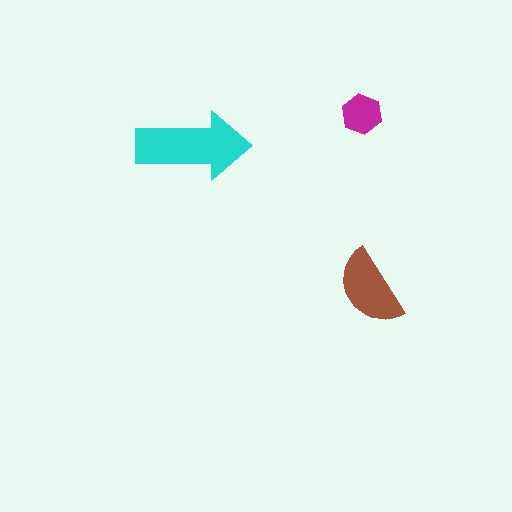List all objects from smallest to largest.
The magenta hexagon, the brown semicircle, the cyan arrow.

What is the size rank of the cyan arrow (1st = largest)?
1st.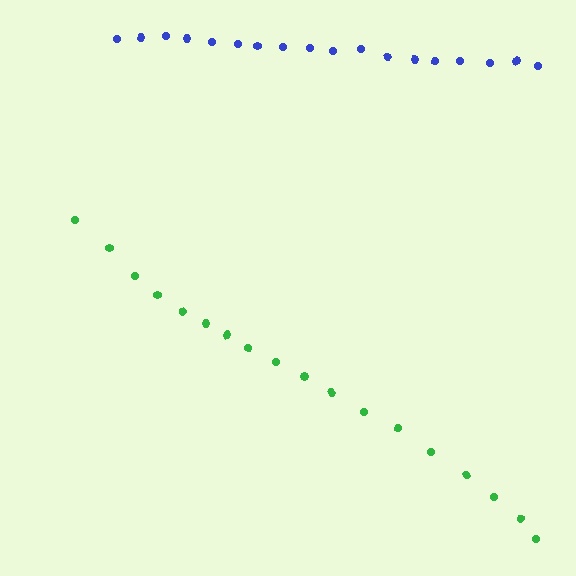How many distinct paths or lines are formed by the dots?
There are 2 distinct paths.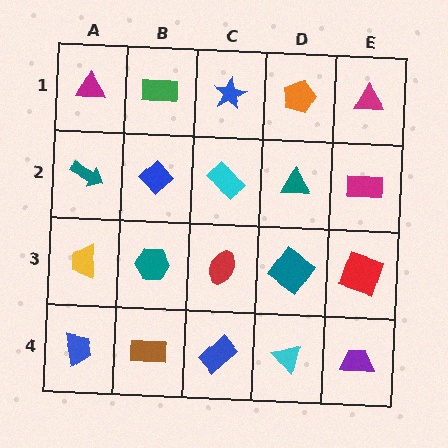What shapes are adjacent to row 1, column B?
A blue diamond (row 2, column B), a magenta triangle (row 1, column A), a blue star (row 1, column C).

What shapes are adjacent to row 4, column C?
A red ellipse (row 3, column C), a brown rectangle (row 4, column B), a cyan triangle (row 4, column D).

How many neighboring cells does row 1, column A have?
2.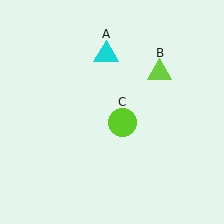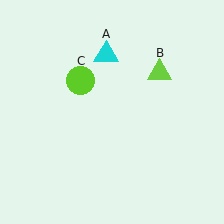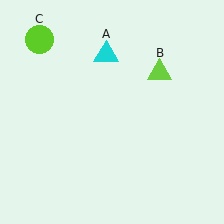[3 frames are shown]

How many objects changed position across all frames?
1 object changed position: lime circle (object C).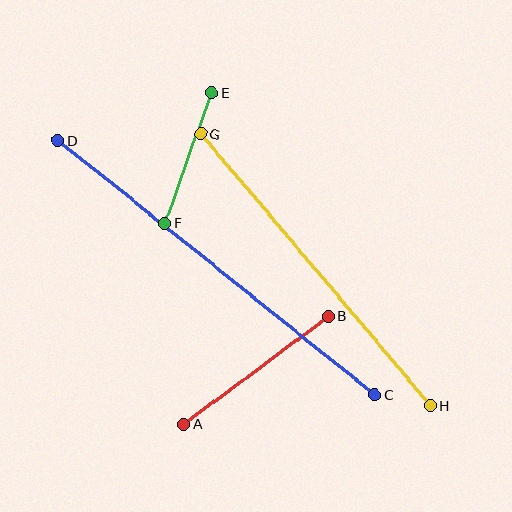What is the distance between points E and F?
The distance is approximately 139 pixels.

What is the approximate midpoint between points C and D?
The midpoint is at approximately (217, 268) pixels.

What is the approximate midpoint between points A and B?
The midpoint is at approximately (256, 370) pixels.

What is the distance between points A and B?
The distance is approximately 181 pixels.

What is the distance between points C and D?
The distance is approximately 407 pixels.